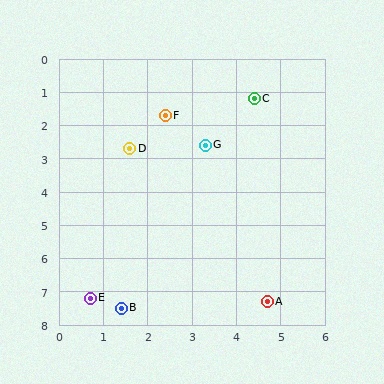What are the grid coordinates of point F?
Point F is at approximately (2.4, 1.7).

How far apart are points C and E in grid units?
Points C and E are about 7.0 grid units apart.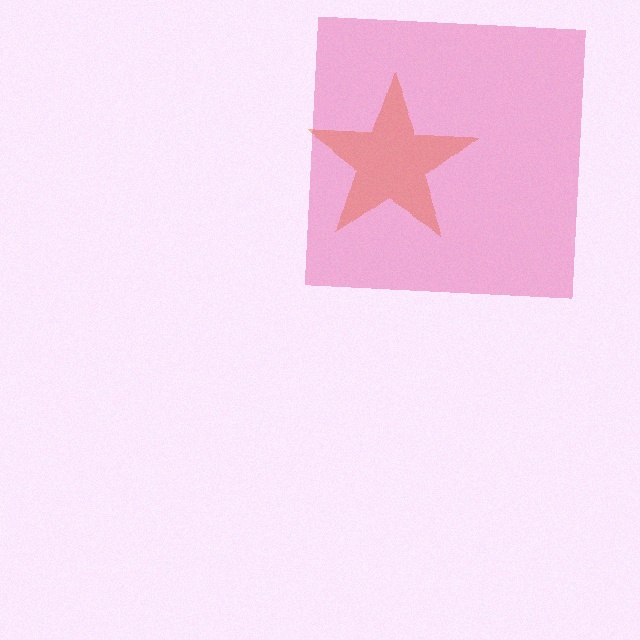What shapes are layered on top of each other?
The layered shapes are: an orange star, a pink square.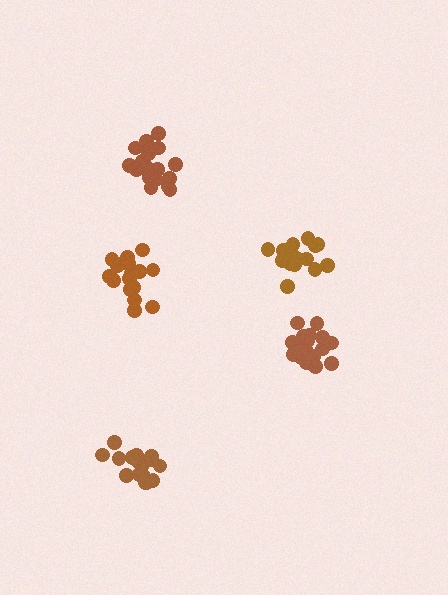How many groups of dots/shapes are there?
There are 5 groups.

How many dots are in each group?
Group 1: 18 dots, Group 2: 19 dots, Group 3: 16 dots, Group 4: 20 dots, Group 5: 18 dots (91 total).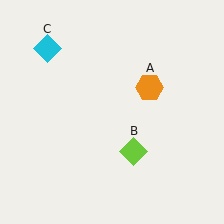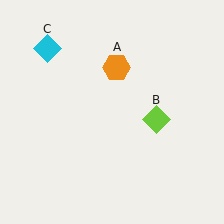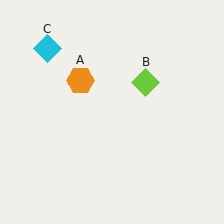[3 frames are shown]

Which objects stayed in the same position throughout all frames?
Cyan diamond (object C) remained stationary.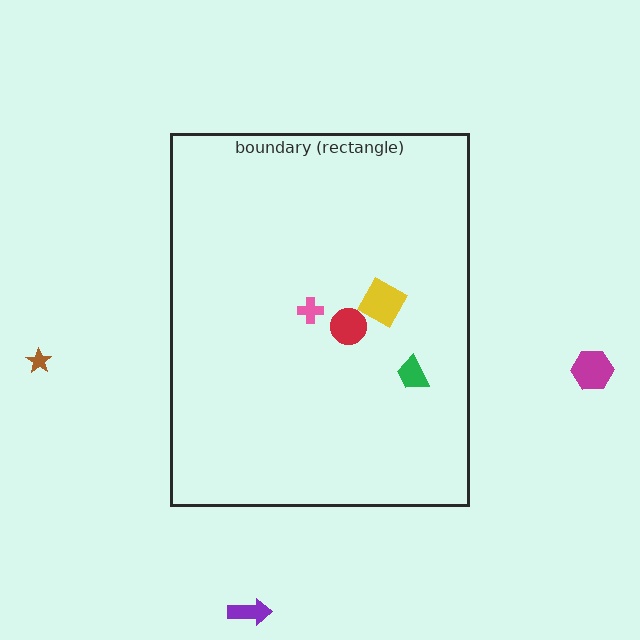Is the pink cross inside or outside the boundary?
Inside.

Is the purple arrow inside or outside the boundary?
Outside.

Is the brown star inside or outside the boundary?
Outside.